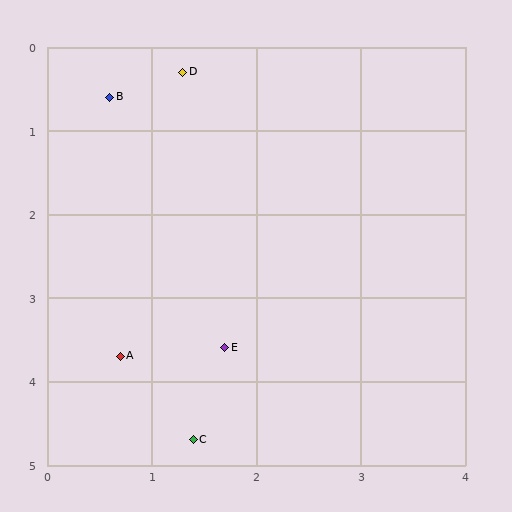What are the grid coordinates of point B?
Point B is at approximately (0.6, 0.6).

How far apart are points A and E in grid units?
Points A and E are about 1.0 grid units apart.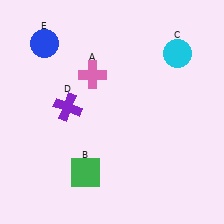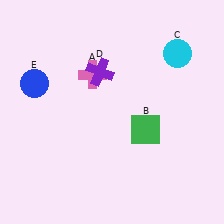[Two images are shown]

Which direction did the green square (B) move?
The green square (B) moved right.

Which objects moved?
The objects that moved are: the green square (B), the purple cross (D), the blue circle (E).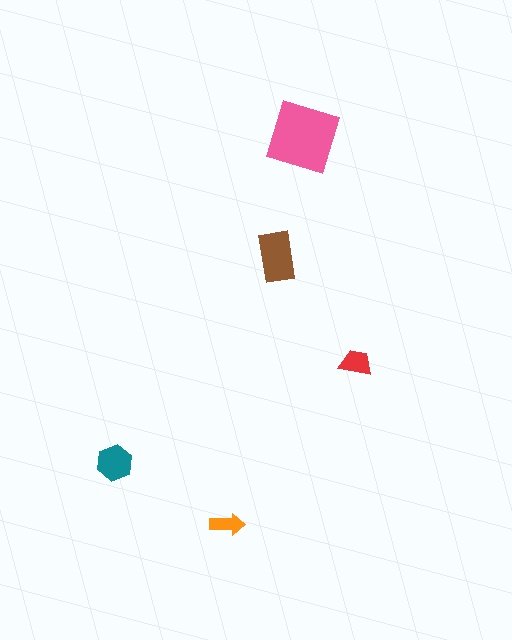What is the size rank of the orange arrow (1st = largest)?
5th.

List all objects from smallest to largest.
The orange arrow, the red trapezoid, the teal hexagon, the brown rectangle, the pink square.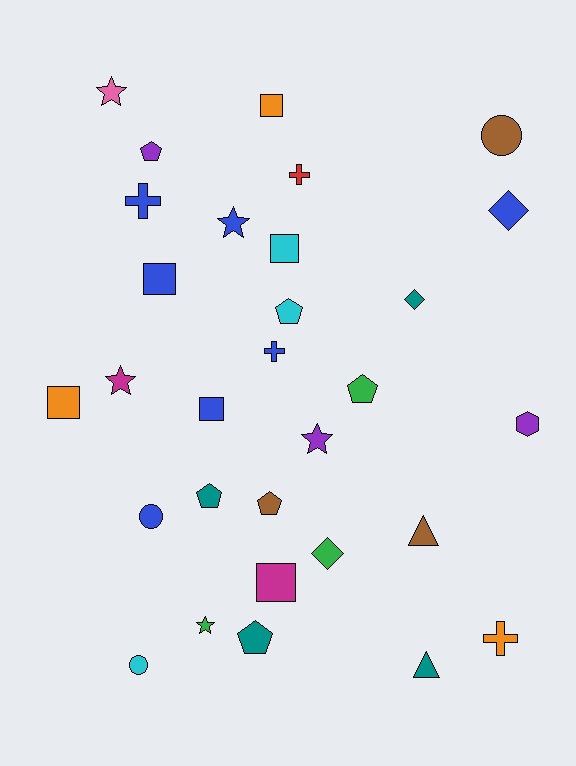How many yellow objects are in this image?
There are no yellow objects.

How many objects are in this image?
There are 30 objects.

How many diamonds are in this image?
There are 3 diamonds.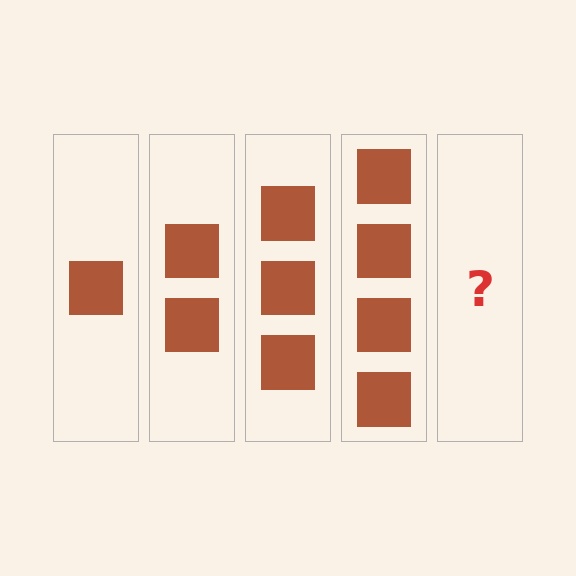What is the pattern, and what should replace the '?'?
The pattern is that each step adds one more square. The '?' should be 5 squares.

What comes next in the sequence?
The next element should be 5 squares.